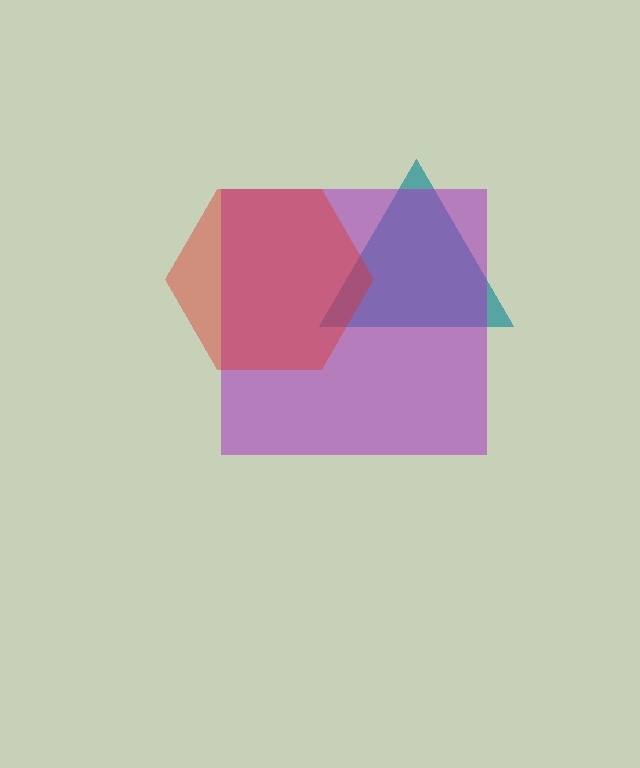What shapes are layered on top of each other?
The layered shapes are: a teal triangle, a purple square, a red hexagon.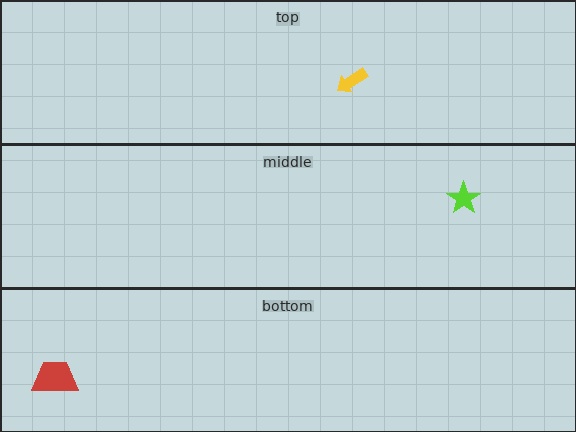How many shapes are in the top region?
1.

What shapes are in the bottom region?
The red trapezoid.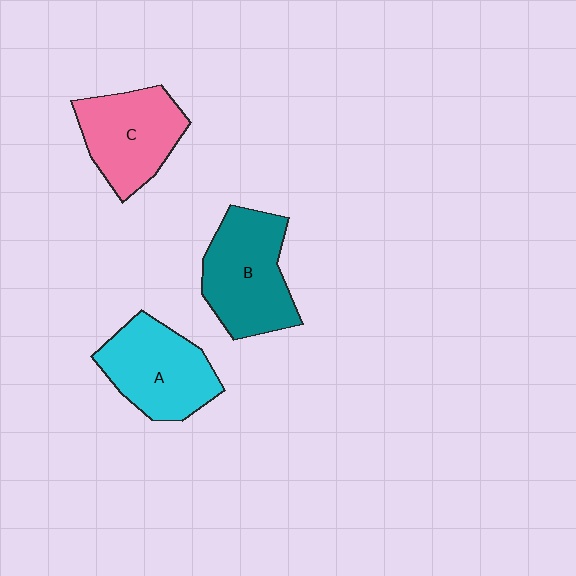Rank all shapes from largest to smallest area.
From largest to smallest: B (teal), A (cyan), C (pink).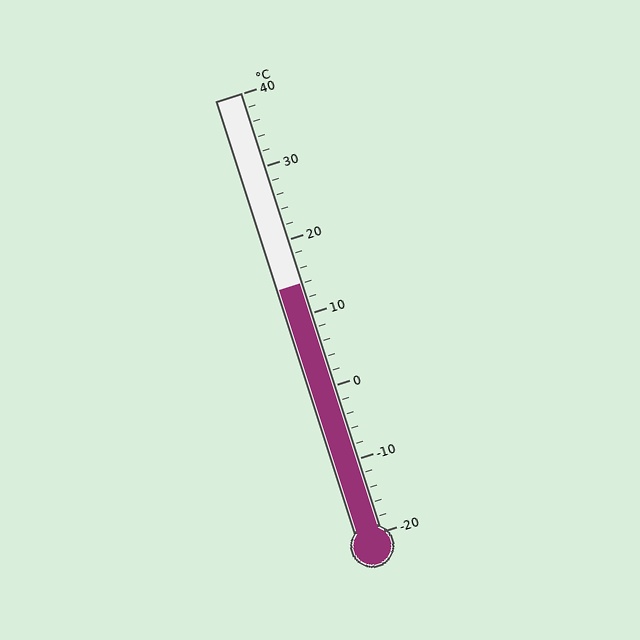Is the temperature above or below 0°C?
The temperature is above 0°C.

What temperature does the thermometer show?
The thermometer shows approximately 14°C.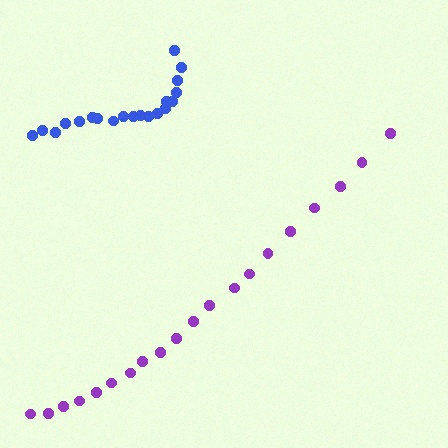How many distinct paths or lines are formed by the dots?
There are 2 distinct paths.